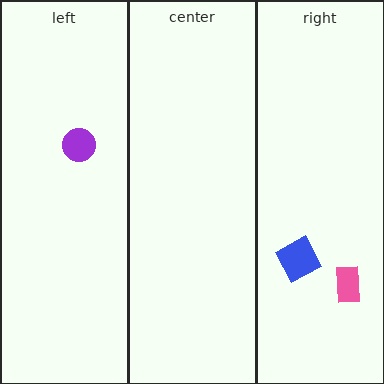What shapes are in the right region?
The blue square, the pink rectangle.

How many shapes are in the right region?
2.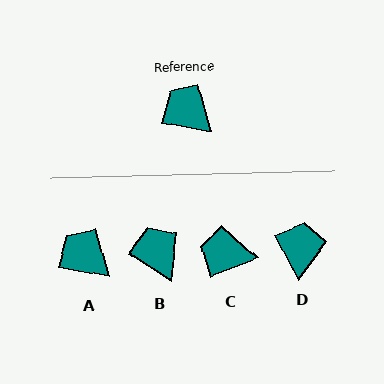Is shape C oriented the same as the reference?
No, it is off by about 32 degrees.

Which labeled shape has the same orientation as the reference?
A.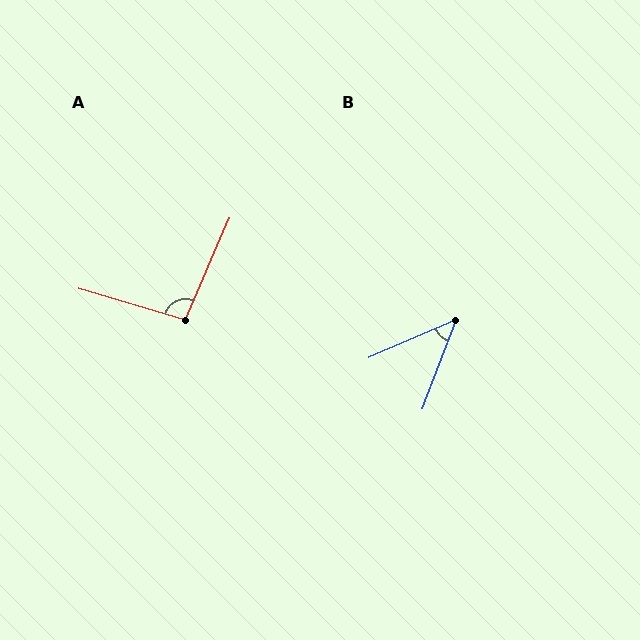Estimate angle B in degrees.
Approximately 45 degrees.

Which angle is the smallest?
B, at approximately 45 degrees.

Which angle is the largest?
A, at approximately 97 degrees.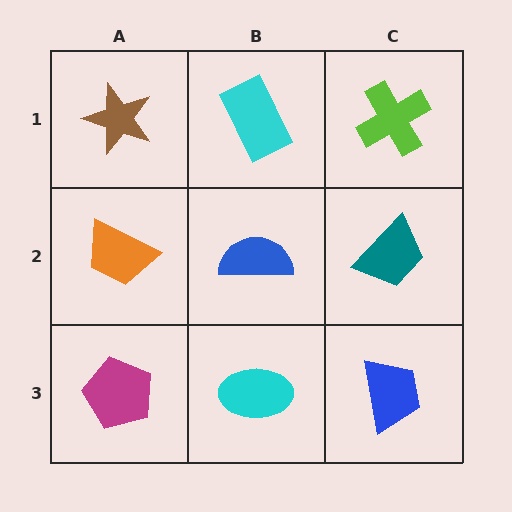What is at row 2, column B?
A blue semicircle.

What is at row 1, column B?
A cyan rectangle.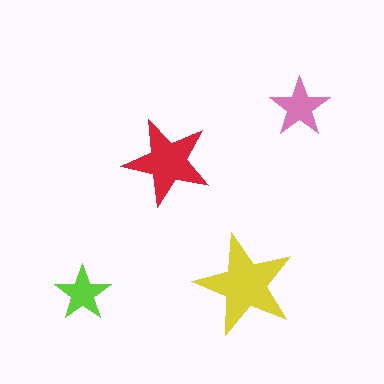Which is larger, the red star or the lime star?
The red one.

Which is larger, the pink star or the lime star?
The pink one.